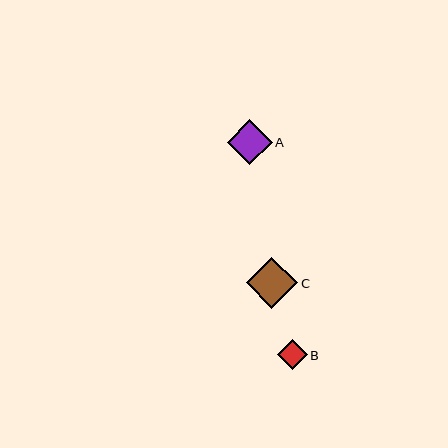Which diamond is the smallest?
Diamond B is the smallest with a size of approximately 30 pixels.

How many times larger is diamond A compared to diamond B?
Diamond A is approximately 1.5 times the size of diamond B.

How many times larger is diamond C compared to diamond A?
Diamond C is approximately 1.1 times the size of diamond A.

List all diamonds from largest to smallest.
From largest to smallest: C, A, B.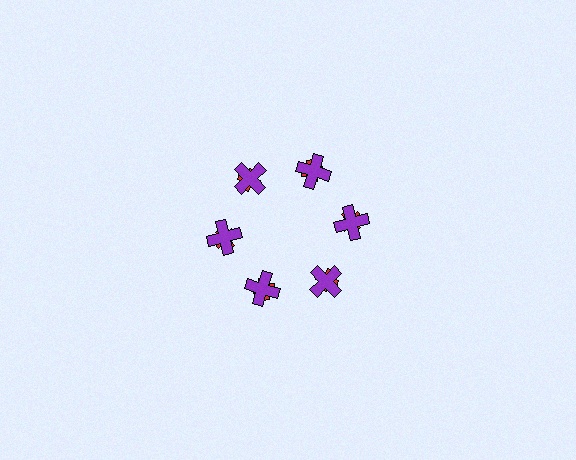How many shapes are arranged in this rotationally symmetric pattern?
There are 12 shapes, arranged in 6 groups of 2.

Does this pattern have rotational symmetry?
Yes, this pattern has 6-fold rotational symmetry. It looks the same after rotating 60 degrees around the center.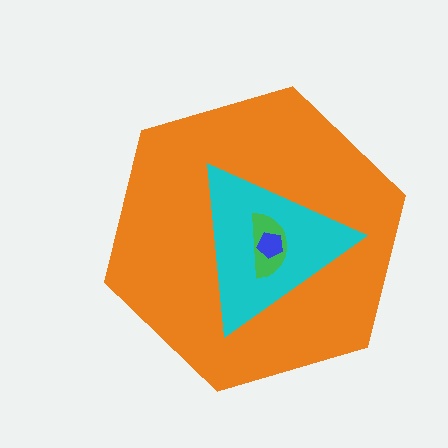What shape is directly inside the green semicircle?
The blue pentagon.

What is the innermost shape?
The blue pentagon.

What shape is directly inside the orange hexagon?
The cyan triangle.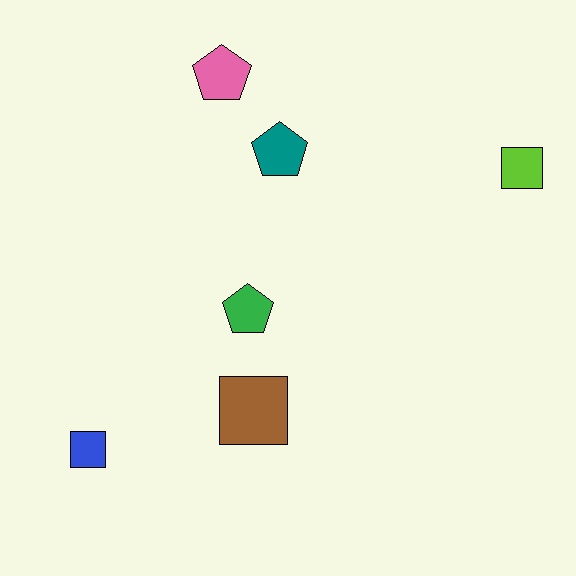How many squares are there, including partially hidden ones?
There are 3 squares.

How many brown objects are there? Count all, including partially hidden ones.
There is 1 brown object.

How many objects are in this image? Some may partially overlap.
There are 6 objects.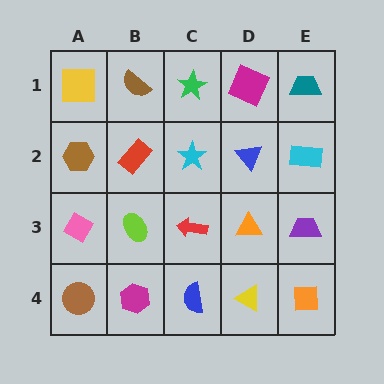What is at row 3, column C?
A red arrow.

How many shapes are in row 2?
5 shapes.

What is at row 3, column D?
An orange triangle.